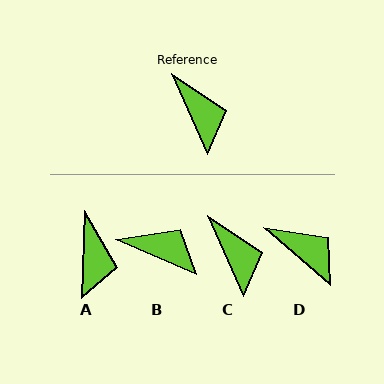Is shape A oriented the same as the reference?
No, it is off by about 26 degrees.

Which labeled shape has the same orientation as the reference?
C.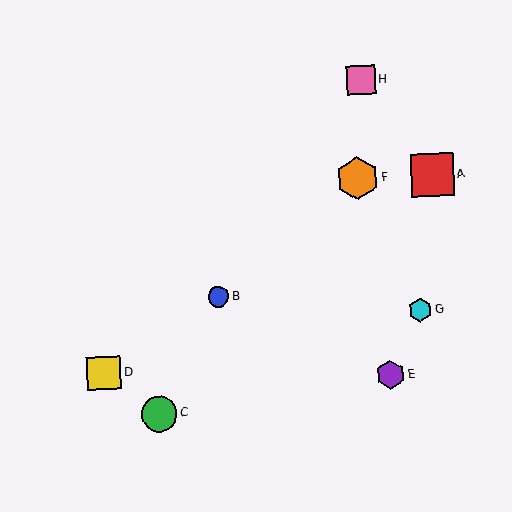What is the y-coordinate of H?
Object H is at y≈80.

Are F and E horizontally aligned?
No, F is at y≈178 and E is at y≈375.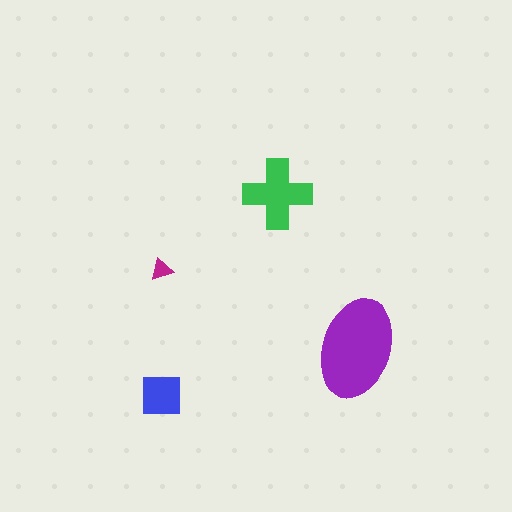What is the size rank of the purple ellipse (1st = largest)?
1st.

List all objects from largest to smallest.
The purple ellipse, the green cross, the blue square, the magenta triangle.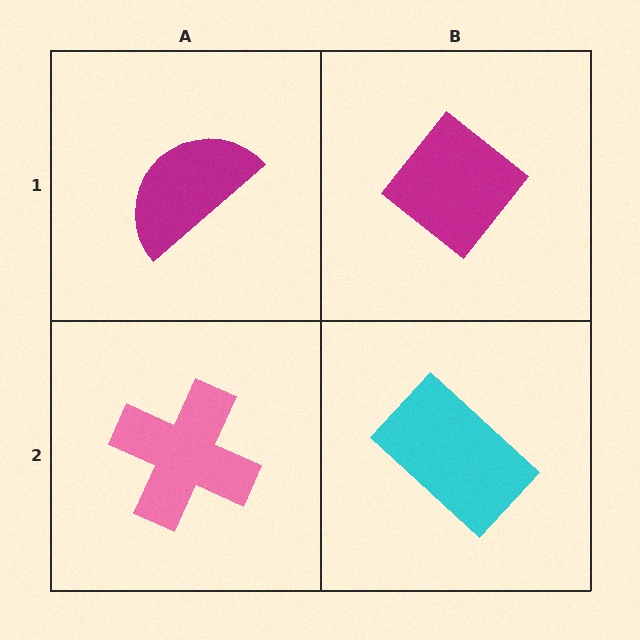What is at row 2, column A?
A pink cross.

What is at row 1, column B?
A magenta diamond.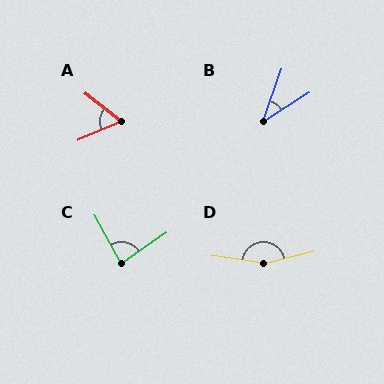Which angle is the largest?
D, at approximately 158 degrees.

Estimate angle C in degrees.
Approximately 84 degrees.